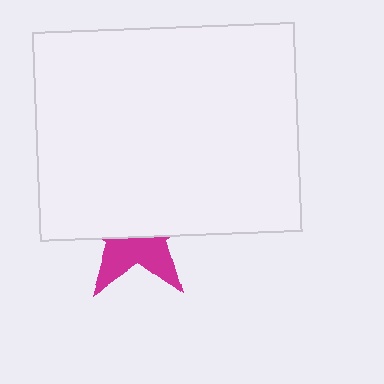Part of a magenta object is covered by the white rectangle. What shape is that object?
It is a star.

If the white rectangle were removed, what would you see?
You would see the complete magenta star.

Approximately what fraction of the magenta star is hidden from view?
Roughly 60% of the magenta star is hidden behind the white rectangle.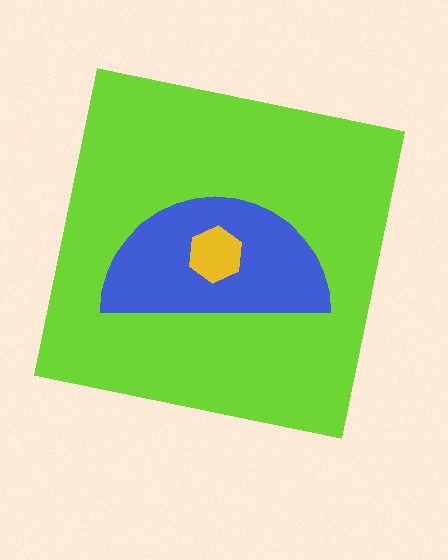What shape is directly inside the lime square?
The blue semicircle.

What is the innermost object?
The yellow hexagon.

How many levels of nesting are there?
3.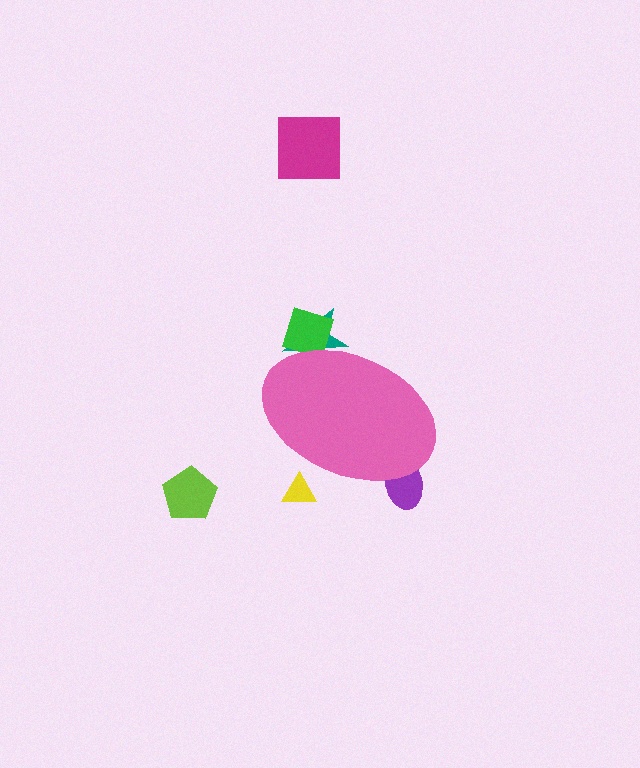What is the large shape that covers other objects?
A pink ellipse.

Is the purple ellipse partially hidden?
Yes, the purple ellipse is partially hidden behind the pink ellipse.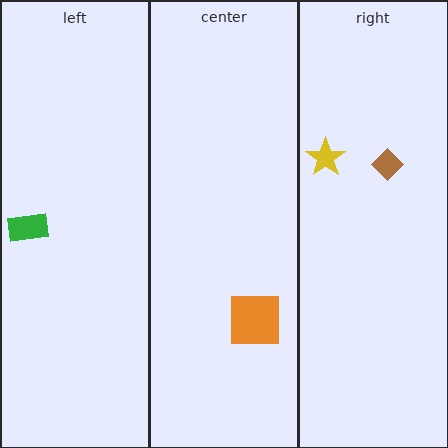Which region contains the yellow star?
The right region.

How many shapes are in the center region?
1.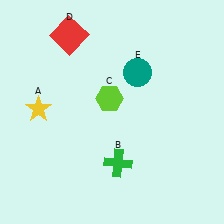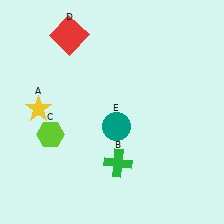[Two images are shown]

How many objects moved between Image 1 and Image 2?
2 objects moved between the two images.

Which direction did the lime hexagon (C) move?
The lime hexagon (C) moved left.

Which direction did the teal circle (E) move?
The teal circle (E) moved down.